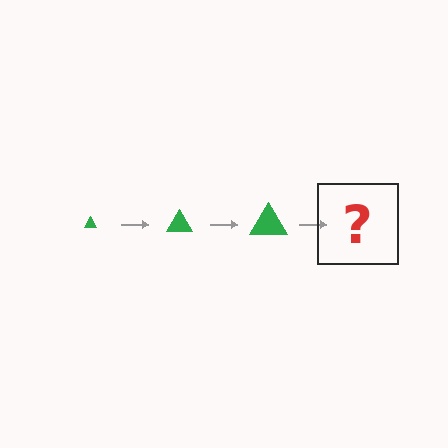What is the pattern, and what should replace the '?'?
The pattern is that the triangle gets progressively larger each step. The '?' should be a green triangle, larger than the previous one.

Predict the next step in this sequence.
The next step is a green triangle, larger than the previous one.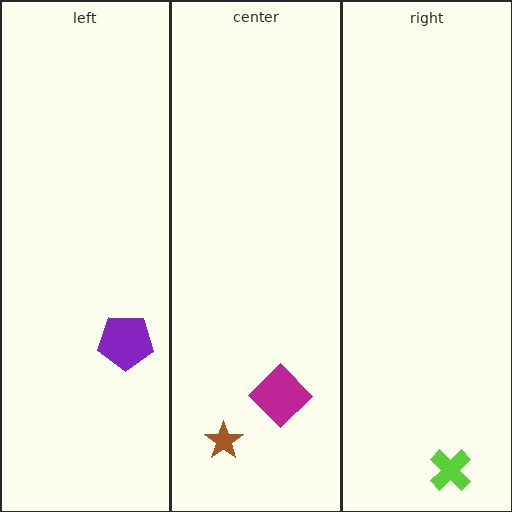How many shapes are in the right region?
1.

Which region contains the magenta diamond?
The center region.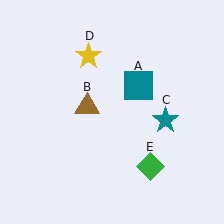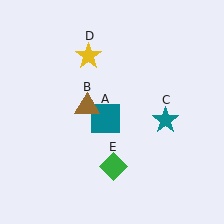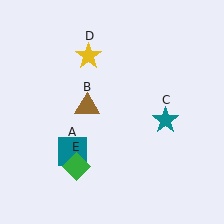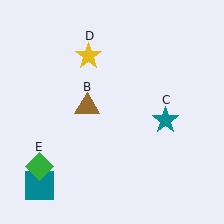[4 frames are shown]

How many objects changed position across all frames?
2 objects changed position: teal square (object A), green diamond (object E).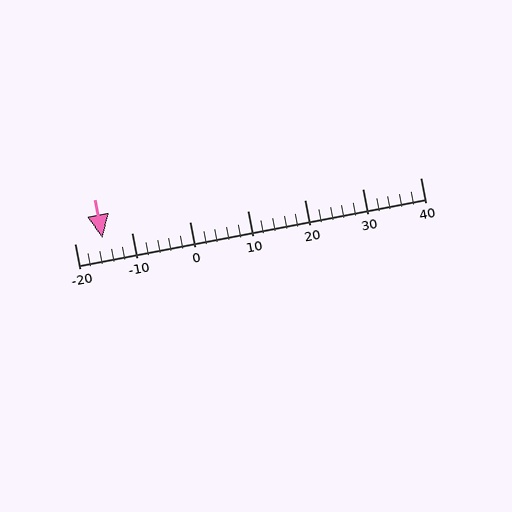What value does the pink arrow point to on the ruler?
The pink arrow points to approximately -15.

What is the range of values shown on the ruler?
The ruler shows values from -20 to 40.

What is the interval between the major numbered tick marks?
The major tick marks are spaced 10 units apart.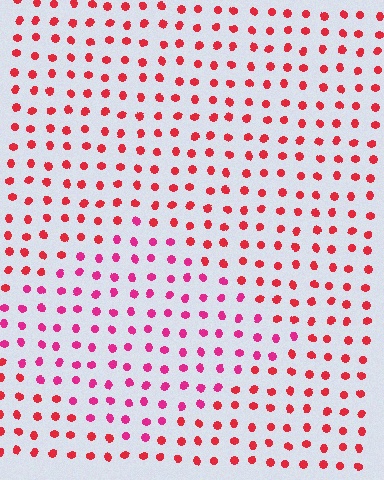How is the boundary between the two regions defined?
The boundary is defined purely by a slight shift in hue (about 27 degrees). Spacing, size, and orientation are identical on both sides.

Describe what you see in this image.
The image is filled with small red elements in a uniform arrangement. A diamond-shaped region is visible where the elements are tinted to a slightly different hue, forming a subtle color boundary.